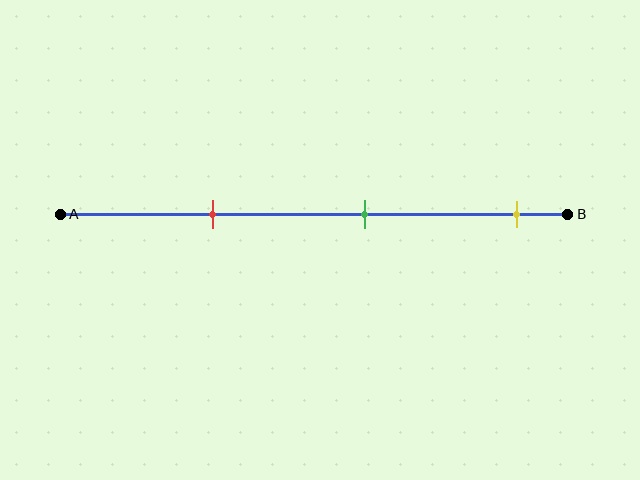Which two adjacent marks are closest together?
The red and green marks are the closest adjacent pair.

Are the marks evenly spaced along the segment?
Yes, the marks are approximately evenly spaced.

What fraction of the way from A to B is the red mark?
The red mark is approximately 30% (0.3) of the way from A to B.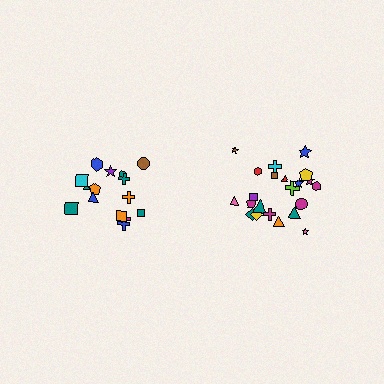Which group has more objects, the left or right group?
The right group.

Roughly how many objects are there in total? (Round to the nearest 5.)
Roughly 35 objects in total.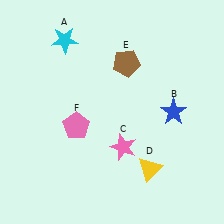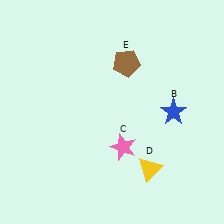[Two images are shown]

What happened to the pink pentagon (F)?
The pink pentagon (F) was removed in Image 2. It was in the bottom-left area of Image 1.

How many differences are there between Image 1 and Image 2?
There are 2 differences between the two images.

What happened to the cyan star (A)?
The cyan star (A) was removed in Image 2. It was in the top-left area of Image 1.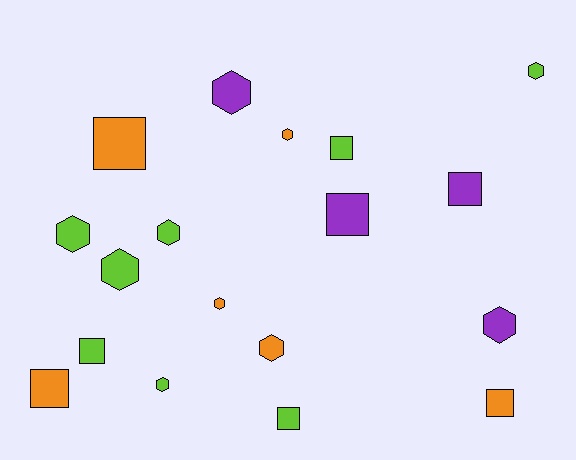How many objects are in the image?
There are 18 objects.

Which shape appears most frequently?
Hexagon, with 10 objects.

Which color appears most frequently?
Lime, with 8 objects.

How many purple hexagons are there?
There are 2 purple hexagons.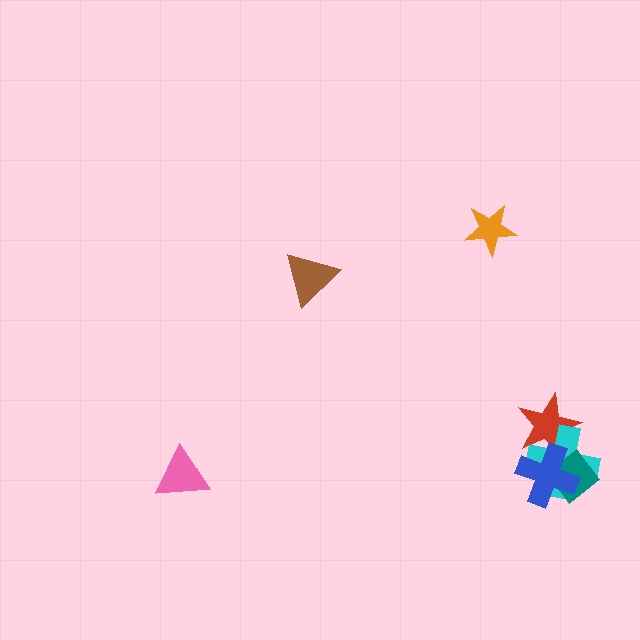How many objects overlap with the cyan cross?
3 objects overlap with the cyan cross.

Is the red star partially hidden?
Yes, it is partially covered by another shape.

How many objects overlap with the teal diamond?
2 objects overlap with the teal diamond.